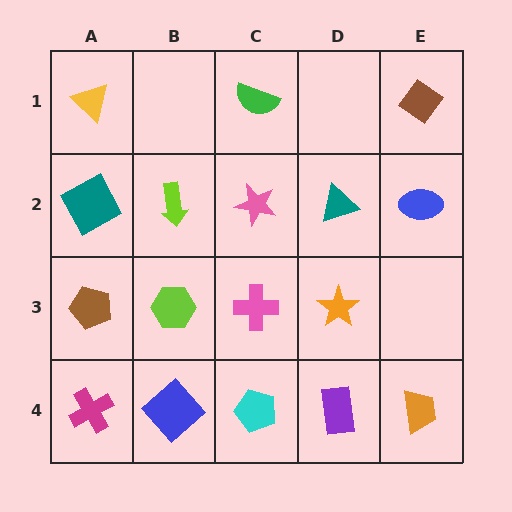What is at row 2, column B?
A lime arrow.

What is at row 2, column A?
A teal square.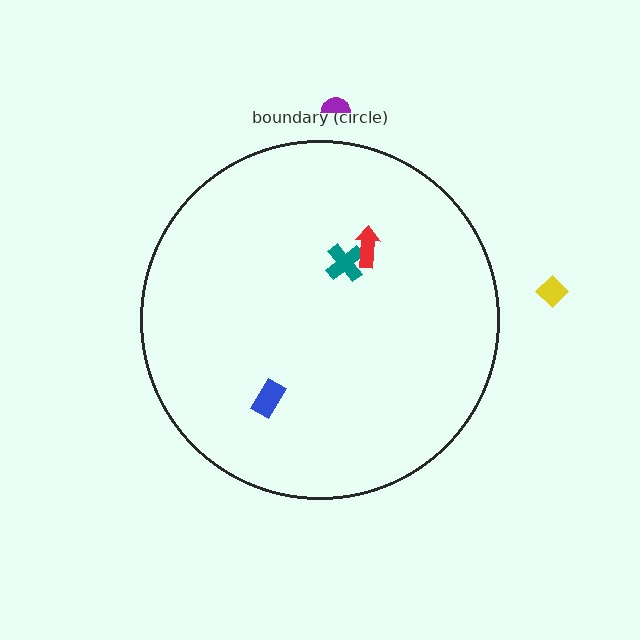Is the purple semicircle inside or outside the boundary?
Outside.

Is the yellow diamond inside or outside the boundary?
Outside.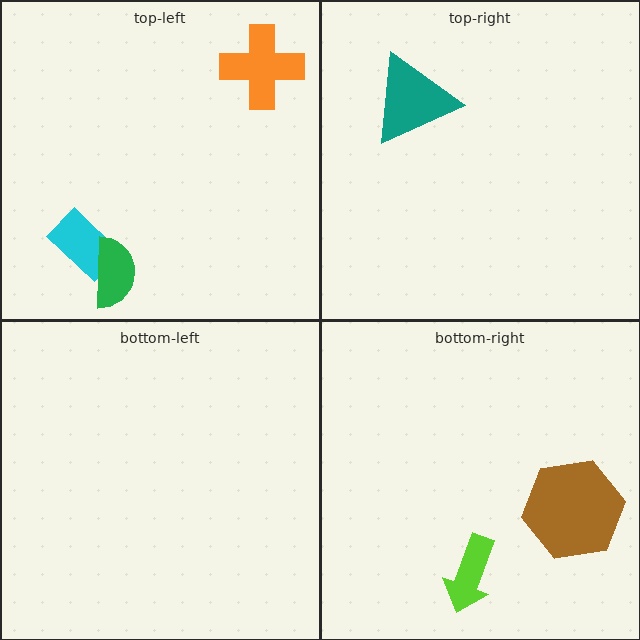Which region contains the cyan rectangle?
The top-left region.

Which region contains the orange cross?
The top-left region.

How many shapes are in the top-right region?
1.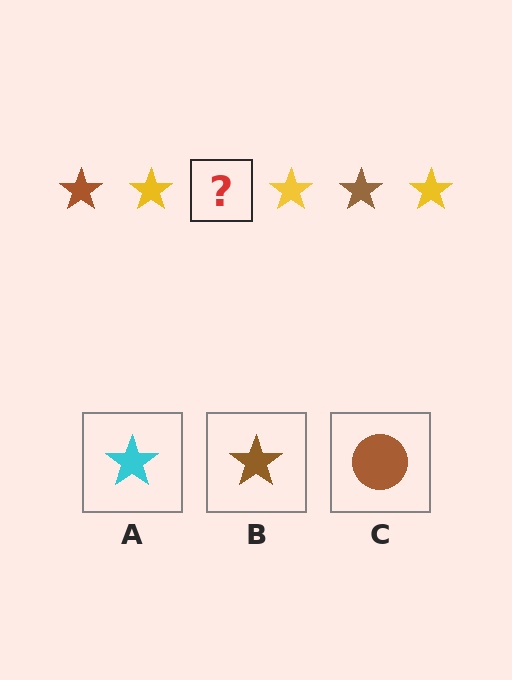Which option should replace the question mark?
Option B.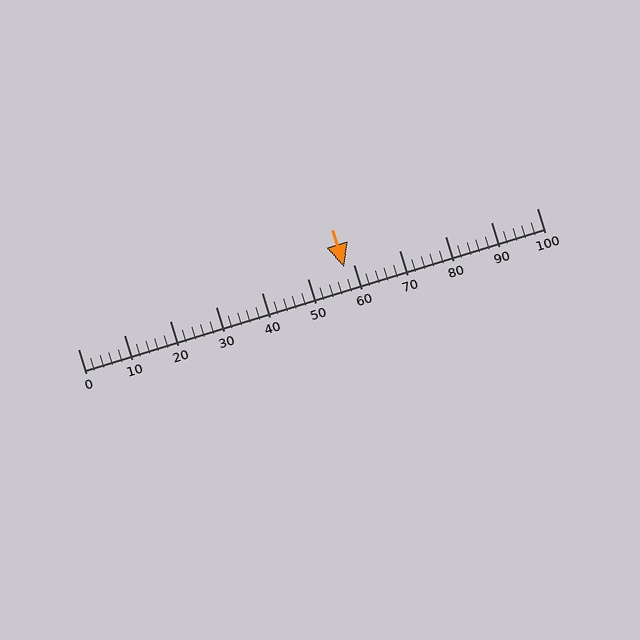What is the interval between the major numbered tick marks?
The major tick marks are spaced 10 units apart.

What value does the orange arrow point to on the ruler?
The orange arrow points to approximately 58.